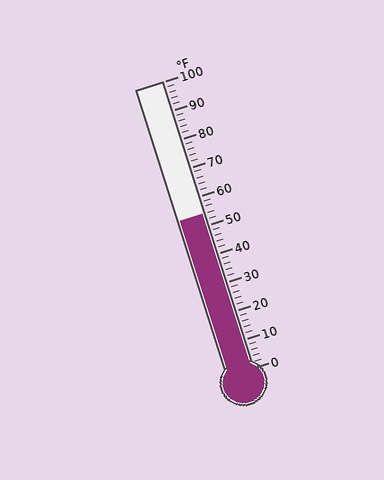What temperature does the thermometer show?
The thermometer shows approximately 54°F.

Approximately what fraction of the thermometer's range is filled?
The thermometer is filled to approximately 55% of its range.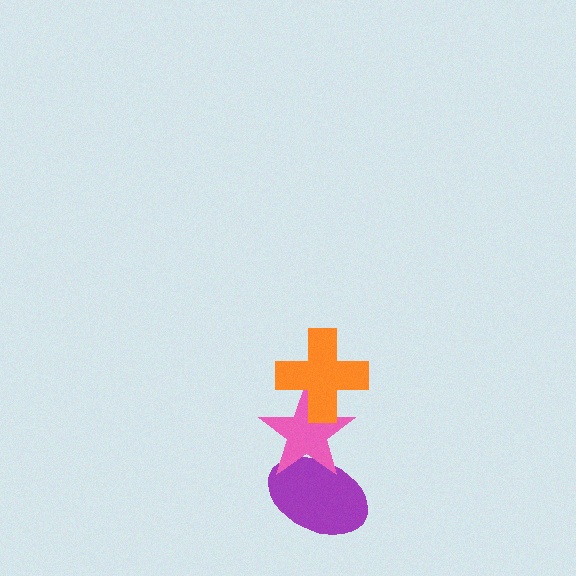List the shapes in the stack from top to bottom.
From top to bottom: the orange cross, the pink star, the purple ellipse.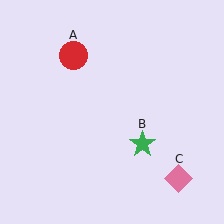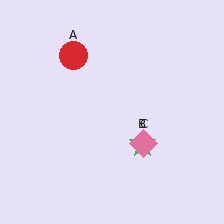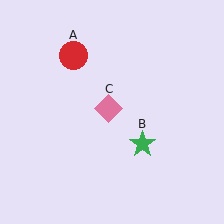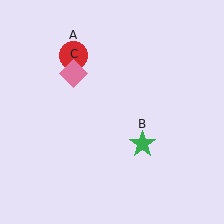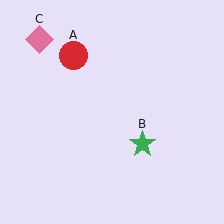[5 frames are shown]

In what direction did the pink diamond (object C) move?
The pink diamond (object C) moved up and to the left.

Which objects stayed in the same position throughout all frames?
Red circle (object A) and green star (object B) remained stationary.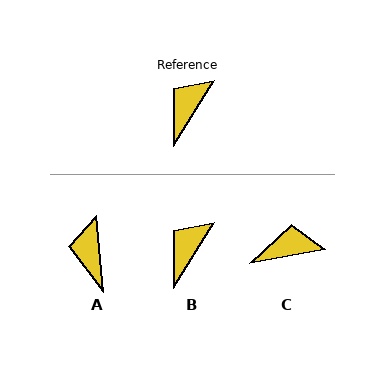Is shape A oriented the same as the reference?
No, it is off by about 37 degrees.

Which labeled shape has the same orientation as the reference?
B.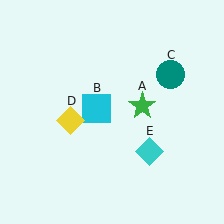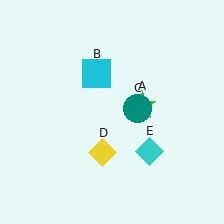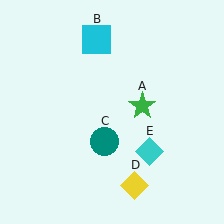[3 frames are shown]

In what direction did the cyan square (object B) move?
The cyan square (object B) moved up.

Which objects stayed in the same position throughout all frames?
Green star (object A) and cyan diamond (object E) remained stationary.